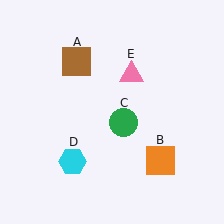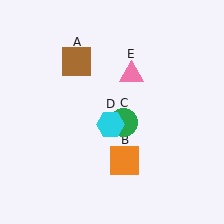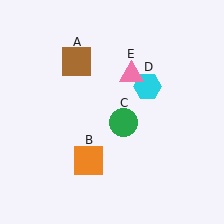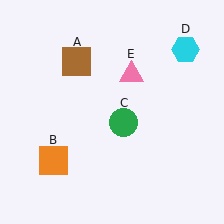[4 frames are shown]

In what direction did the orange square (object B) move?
The orange square (object B) moved left.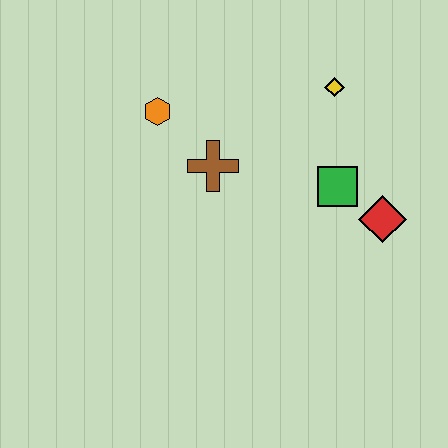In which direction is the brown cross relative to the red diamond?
The brown cross is to the left of the red diamond.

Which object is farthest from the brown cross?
The red diamond is farthest from the brown cross.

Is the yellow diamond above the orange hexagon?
Yes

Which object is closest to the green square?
The red diamond is closest to the green square.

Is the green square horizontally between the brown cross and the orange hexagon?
No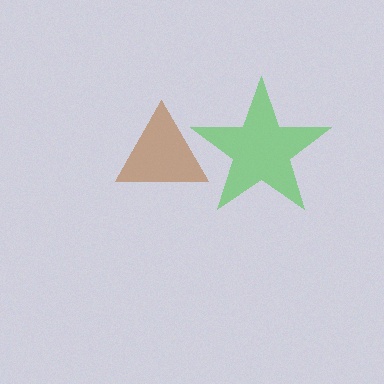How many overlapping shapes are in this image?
There are 2 overlapping shapes in the image.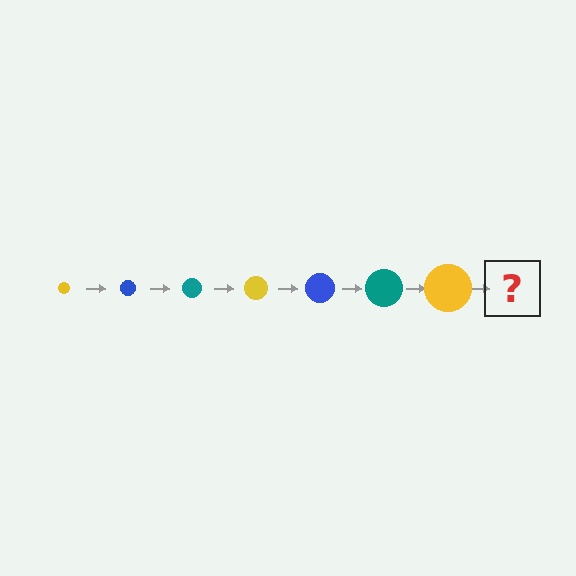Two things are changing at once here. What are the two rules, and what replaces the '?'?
The two rules are that the circle grows larger each step and the color cycles through yellow, blue, and teal. The '?' should be a blue circle, larger than the previous one.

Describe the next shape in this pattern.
It should be a blue circle, larger than the previous one.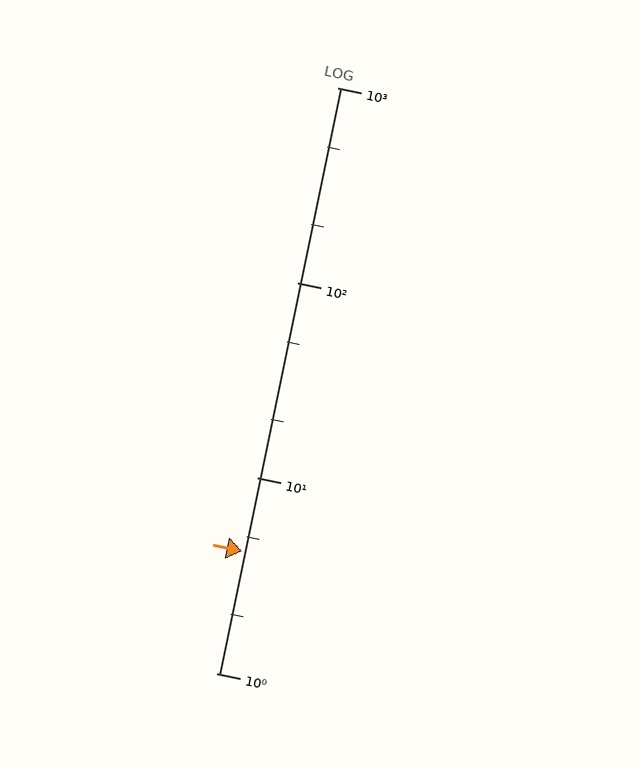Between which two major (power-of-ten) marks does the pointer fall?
The pointer is between 1 and 10.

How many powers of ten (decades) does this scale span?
The scale spans 3 decades, from 1 to 1000.